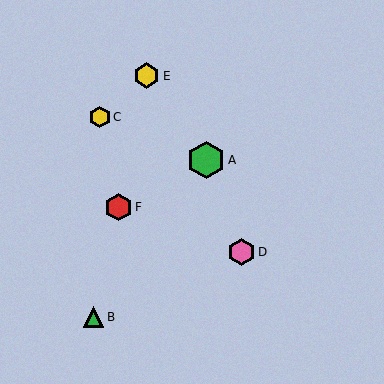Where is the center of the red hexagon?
The center of the red hexagon is at (118, 207).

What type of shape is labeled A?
Shape A is a green hexagon.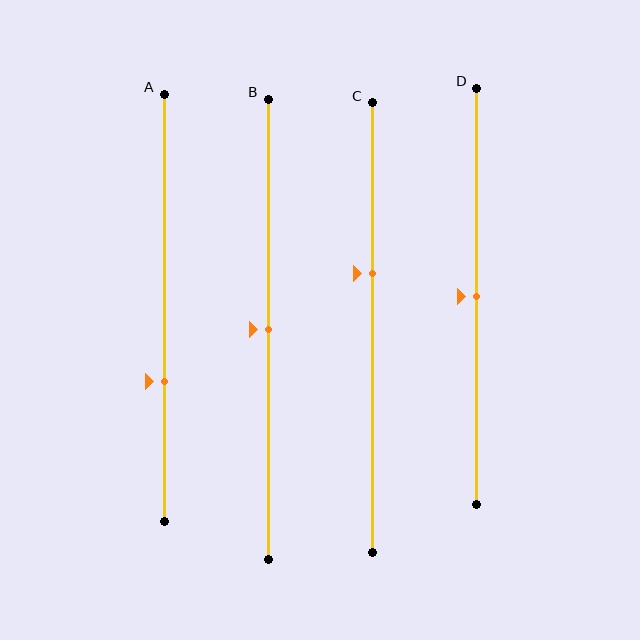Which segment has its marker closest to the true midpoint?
Segment B has its marker closest to the true midpoint.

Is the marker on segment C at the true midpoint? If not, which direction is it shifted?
No, the marker on segment C is shifted upward by about 12% of the segment length.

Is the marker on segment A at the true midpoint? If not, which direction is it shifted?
No, the marker on segment A is shifted downward by about 17% of the segment length.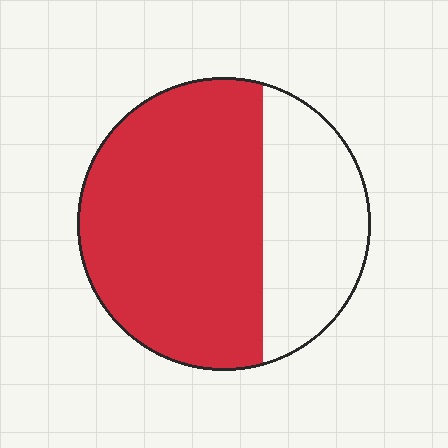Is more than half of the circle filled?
Yes.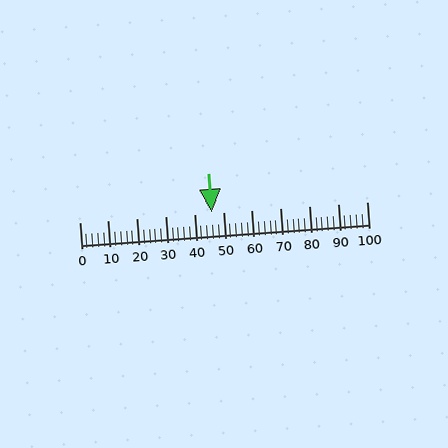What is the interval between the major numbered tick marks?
The major tick marks are spaced 10 units apart.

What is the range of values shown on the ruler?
The ruler shows values from 0 to 100.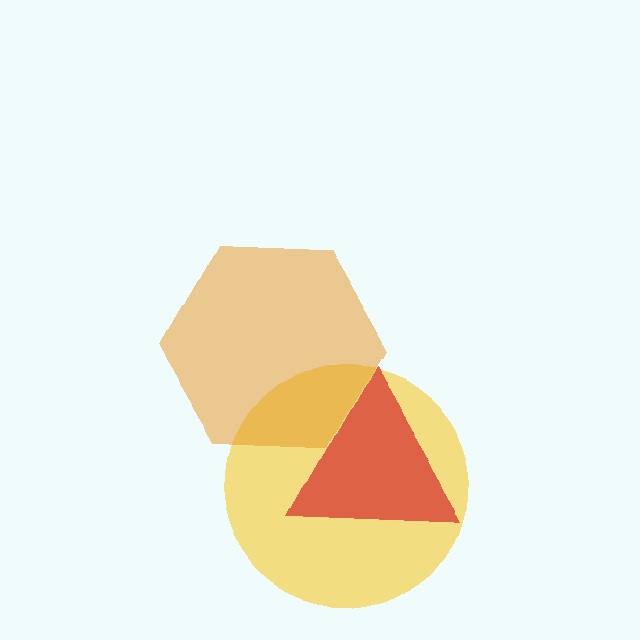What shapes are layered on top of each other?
The layered shapes are: a yellow circle, an orange hexagon, a red triangle.